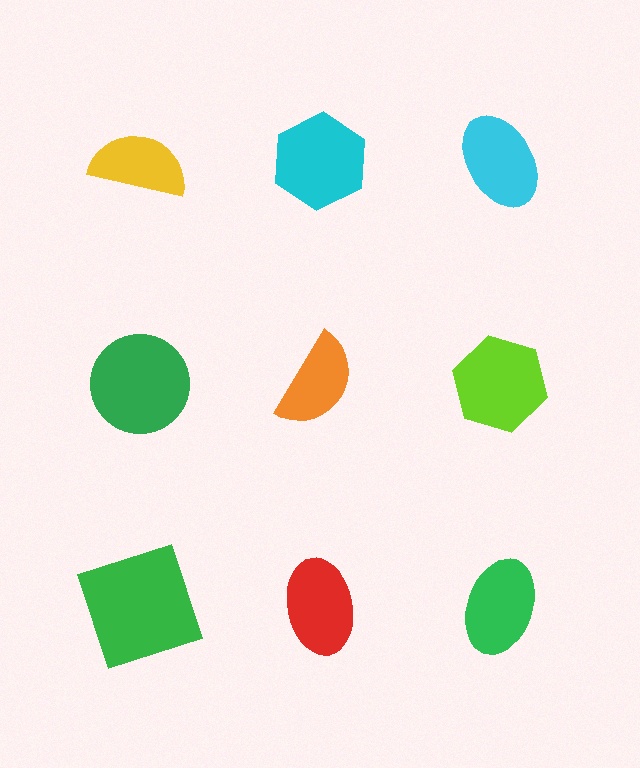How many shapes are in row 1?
3 shapes.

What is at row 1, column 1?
A yellow semicircle.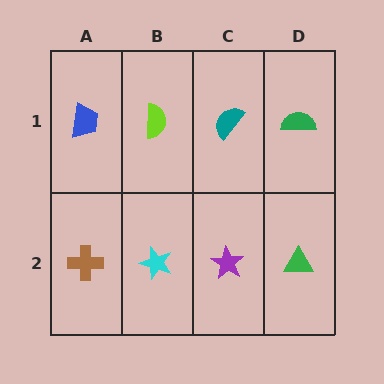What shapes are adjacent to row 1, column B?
A cyan star (row 2, column B), a blue trapezoid (row 1, column A), a teal semicircle (row 1, column C).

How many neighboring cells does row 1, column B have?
3.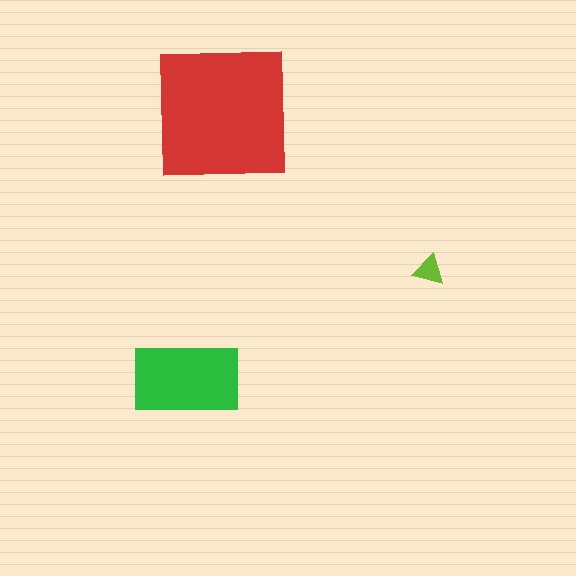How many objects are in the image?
There are 3 objects in the image.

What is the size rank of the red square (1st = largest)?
1st.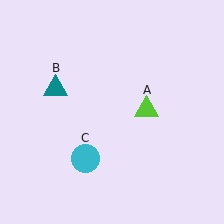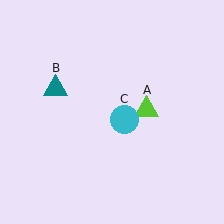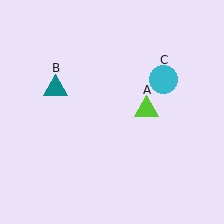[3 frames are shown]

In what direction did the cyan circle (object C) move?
The cyan circle (object C) moved up and to the right.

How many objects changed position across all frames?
1 object changed position: cyan circle (object C).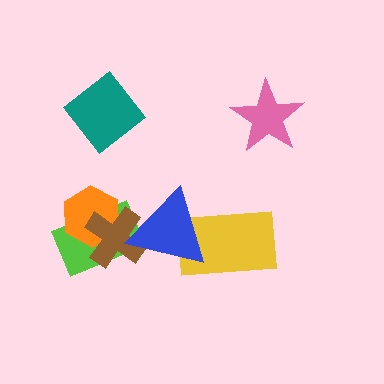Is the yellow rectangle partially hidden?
Yes, it is partially covered by another shape.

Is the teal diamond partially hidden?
No, no other shape covers it.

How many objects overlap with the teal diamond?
0 objects overlap with the teal diamond.